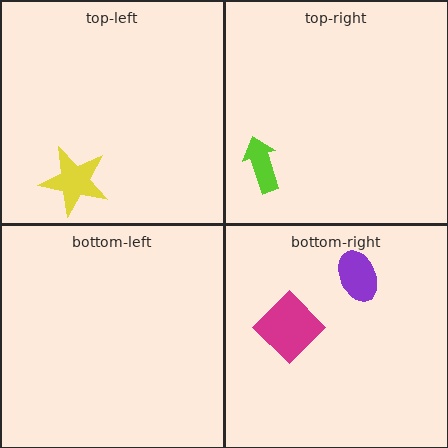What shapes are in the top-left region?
The yellow star.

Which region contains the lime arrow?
The top-right region.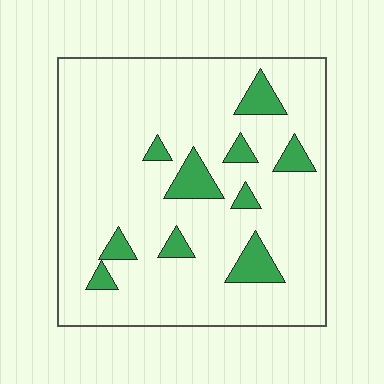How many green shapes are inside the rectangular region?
10.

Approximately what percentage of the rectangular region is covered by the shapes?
Approximately 10%.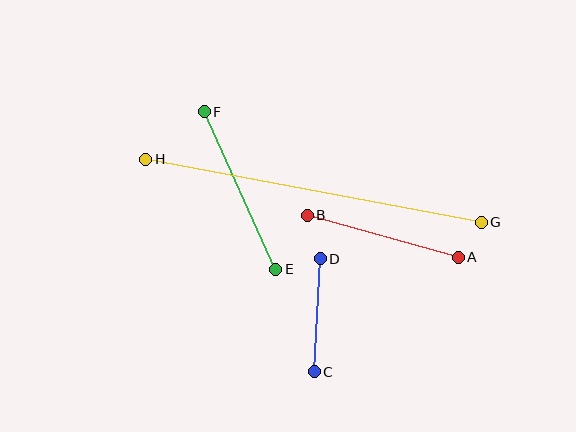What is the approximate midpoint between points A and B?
The midpoint is at approximately (383, 236) pixels.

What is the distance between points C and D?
The distance is approximately 113 pixels.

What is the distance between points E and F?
The distance is approximately 173 pixels.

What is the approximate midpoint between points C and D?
The midpoint is at approximately (317, 315) pixels.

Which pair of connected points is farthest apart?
Points G and H are farthest apart.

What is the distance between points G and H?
The distance is approximately 341 pixels.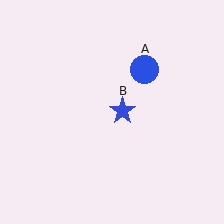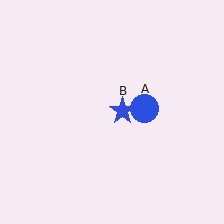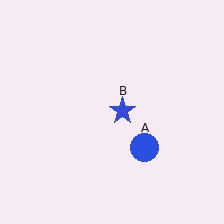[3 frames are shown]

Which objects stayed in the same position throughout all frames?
Blue star (object B) remained stationary.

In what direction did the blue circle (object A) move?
The blue circle (object A) moved down.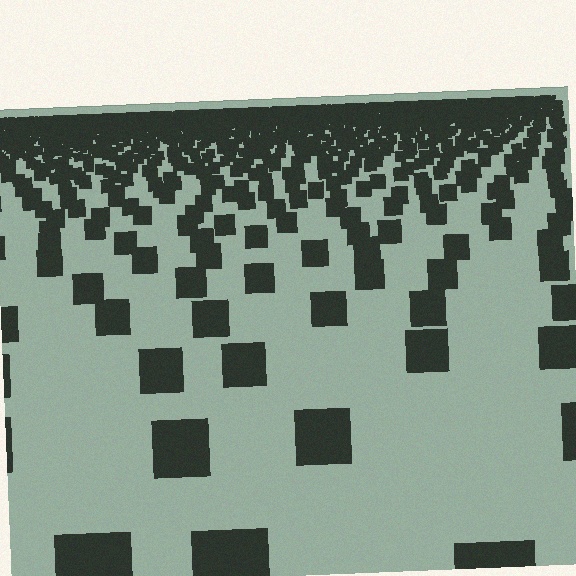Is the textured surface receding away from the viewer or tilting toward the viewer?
The surface is receding away from the viewer. Texture elements get smaller and denser toward the top.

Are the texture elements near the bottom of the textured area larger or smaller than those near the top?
Larger. Near the bottom, elements are closer to the viewer and appear at a bigger on-screen size.